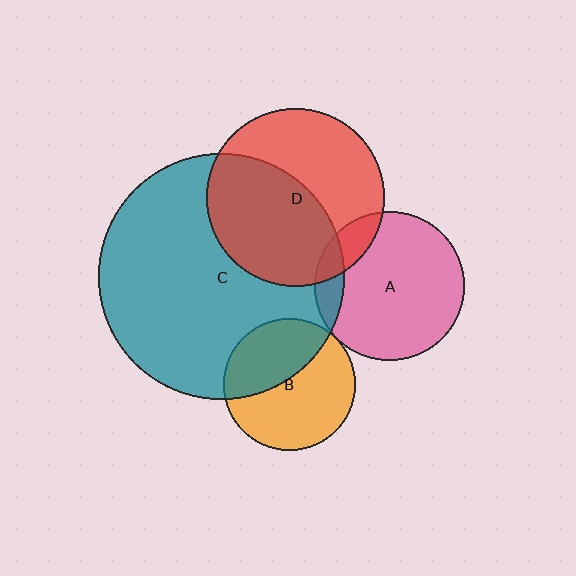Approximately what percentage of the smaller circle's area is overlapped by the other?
Approximately 5%.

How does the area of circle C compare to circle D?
Approximately 1.9 times.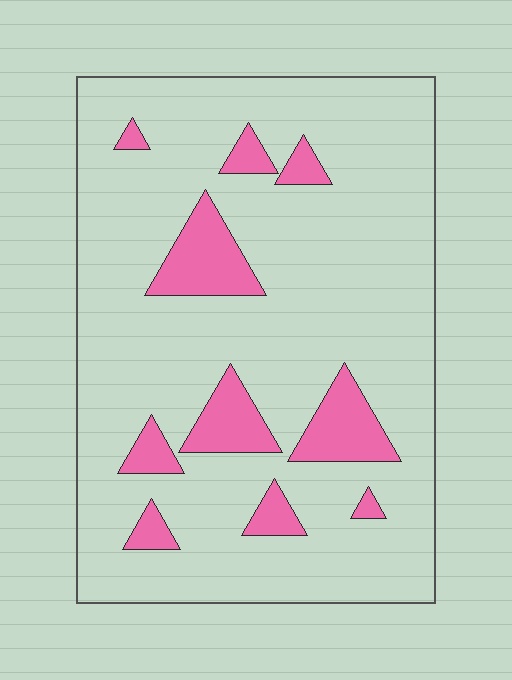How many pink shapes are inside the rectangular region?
10.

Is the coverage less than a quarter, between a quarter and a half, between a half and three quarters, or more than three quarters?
Less than a quarter.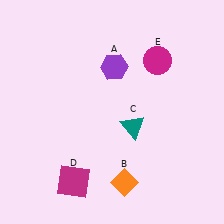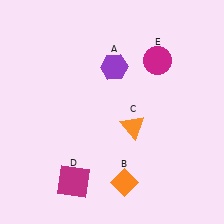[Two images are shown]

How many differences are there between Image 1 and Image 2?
There is 1 difference between the two images.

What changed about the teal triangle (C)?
In Image 1, C is teal. In Image 2, it changed to orange.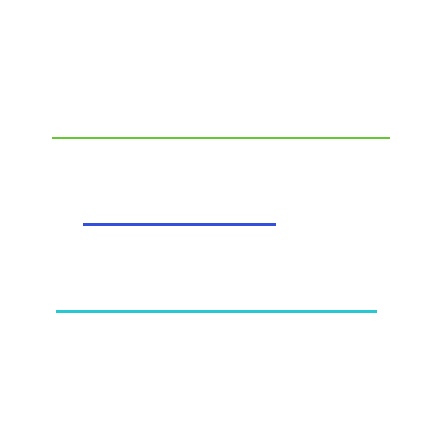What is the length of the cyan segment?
The cyan segment is approximately 320 pixels long.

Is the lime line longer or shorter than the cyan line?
The lime line is longer than the cyan line.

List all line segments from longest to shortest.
From longest to shortest: lime, cyan, blue.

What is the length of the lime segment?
The lime segment is approximately 337 pixels long.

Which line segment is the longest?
The lime line is the longest at approximately 337 pixels.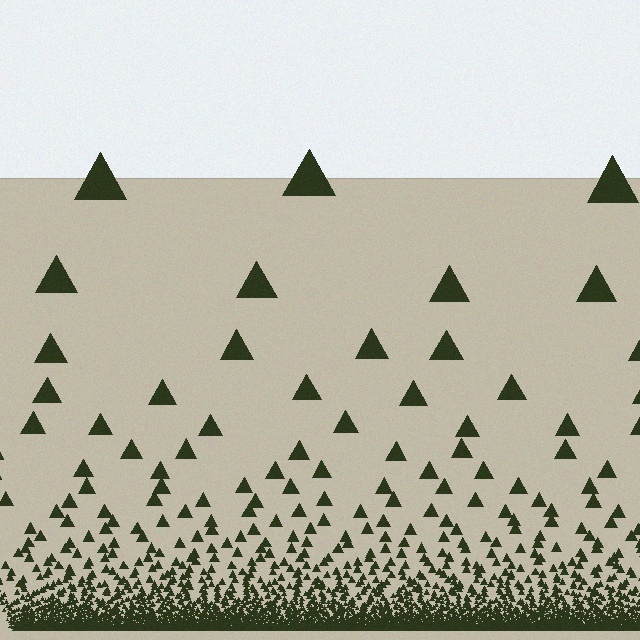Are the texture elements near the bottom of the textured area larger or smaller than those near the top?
Smaller. The gradient is inverted — elements near the bottom are smaller and denser.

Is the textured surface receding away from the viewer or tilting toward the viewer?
The surface appears to tilt toward the viewer. Texture elements get larger and sparser toward the top.